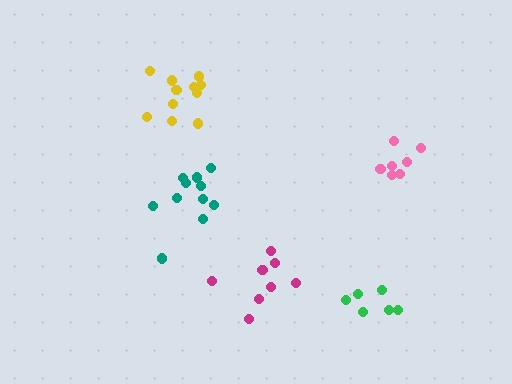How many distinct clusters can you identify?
There are 5 distinct clusters.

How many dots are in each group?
Group 1: 7 dots, Group 2: 12 dots, Group 3: 6 dots, Group 4: 8 dots, Group 5: 11 dots (44 total).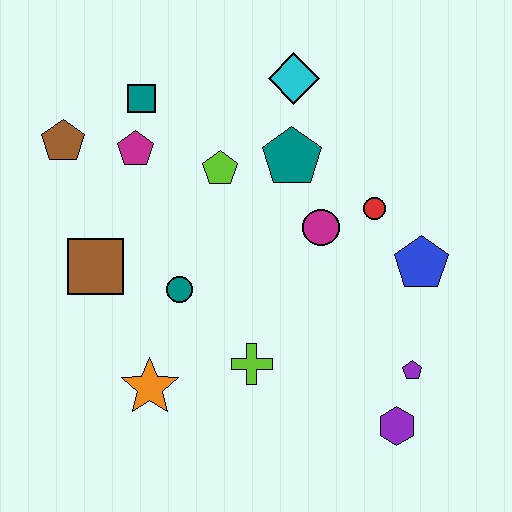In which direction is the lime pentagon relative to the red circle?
The lime pentagon is to the left of the red circle.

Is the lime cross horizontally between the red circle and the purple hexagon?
No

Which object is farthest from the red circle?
The brown pentagon is farthest from the red circle.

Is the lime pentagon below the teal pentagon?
Yes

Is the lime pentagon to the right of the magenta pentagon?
Yes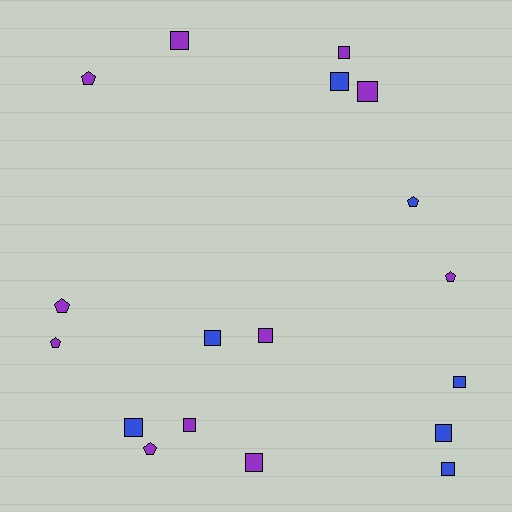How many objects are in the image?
There are 18 objects.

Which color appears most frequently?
Purple, with 11 objects.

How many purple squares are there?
There are 6 purple squares.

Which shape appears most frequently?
Square, with 12 objects.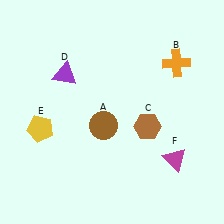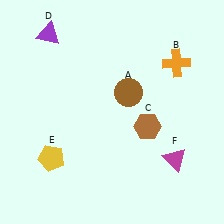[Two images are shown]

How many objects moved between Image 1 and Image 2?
3 objects moved between the two images.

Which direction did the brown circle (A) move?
The brown circle (A) moved up.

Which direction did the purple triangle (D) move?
The purple triangle (D) moved up.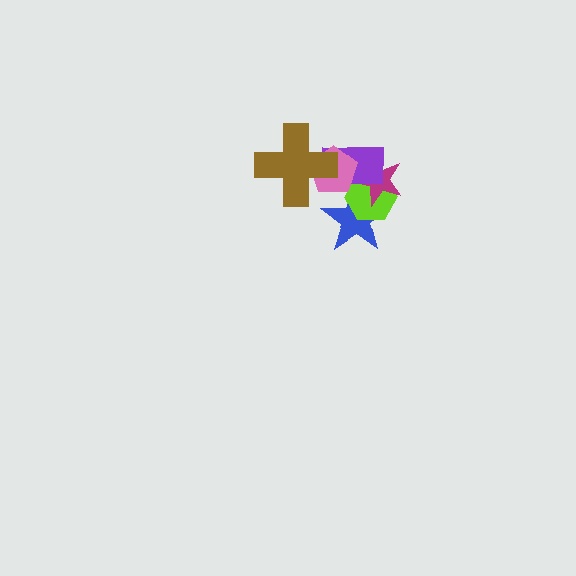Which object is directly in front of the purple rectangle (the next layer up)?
The pink pentagon is directly in front of the purple rectangle.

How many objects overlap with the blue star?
4 objects overlap with the blue star.